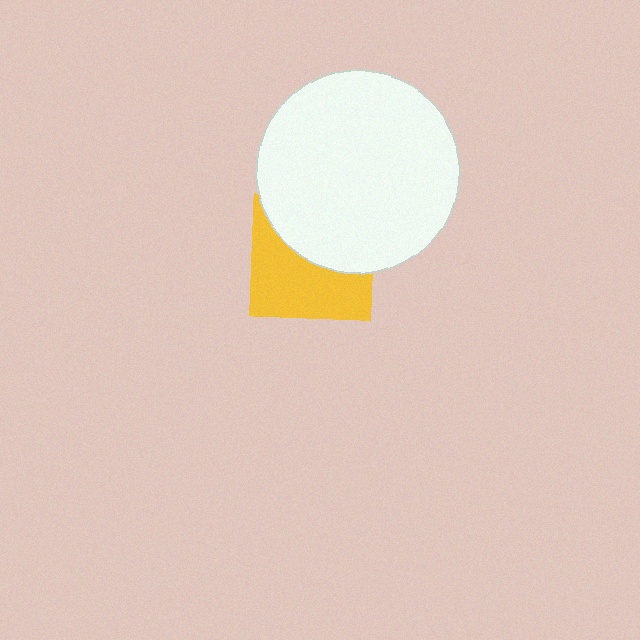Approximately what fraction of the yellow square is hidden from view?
Roughly 47% of the yellow square is hidden behind the white circle.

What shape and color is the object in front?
The object in front is a white circle.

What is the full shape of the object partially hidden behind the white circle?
The partially hidden object is a yellow square.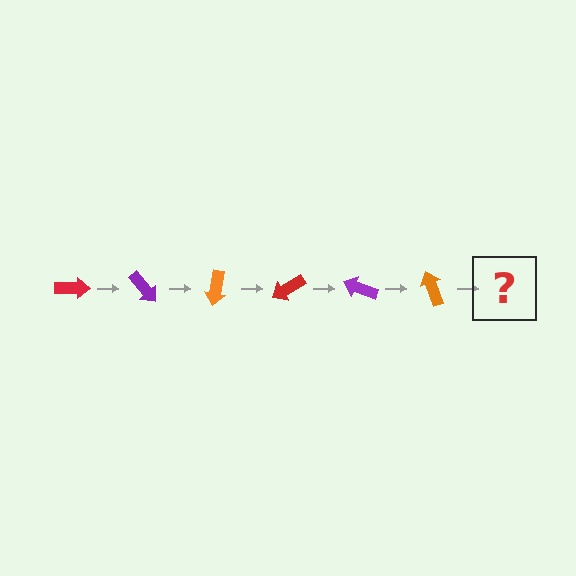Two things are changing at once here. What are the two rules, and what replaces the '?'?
The two rules are that it rotates 50 degrees each step and the color cycles through red, purple, and orange. The '?' should be a red arrow, rotated 300 degrees from the start.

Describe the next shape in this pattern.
It should be a red arrow, rotated 300 degrees from the start.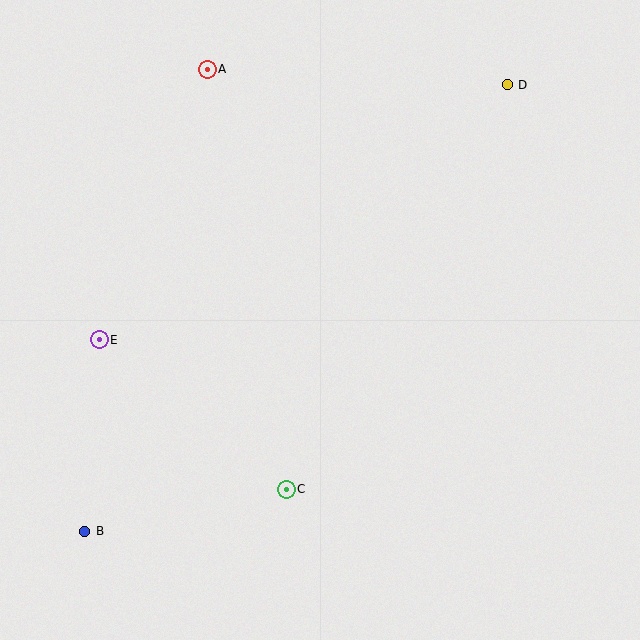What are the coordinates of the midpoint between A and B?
The midpoint between A and B is at (146, 300).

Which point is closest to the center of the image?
Point C at (286, 489) is closest to the center.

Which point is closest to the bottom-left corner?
Point B is closest to the bottom-left corner.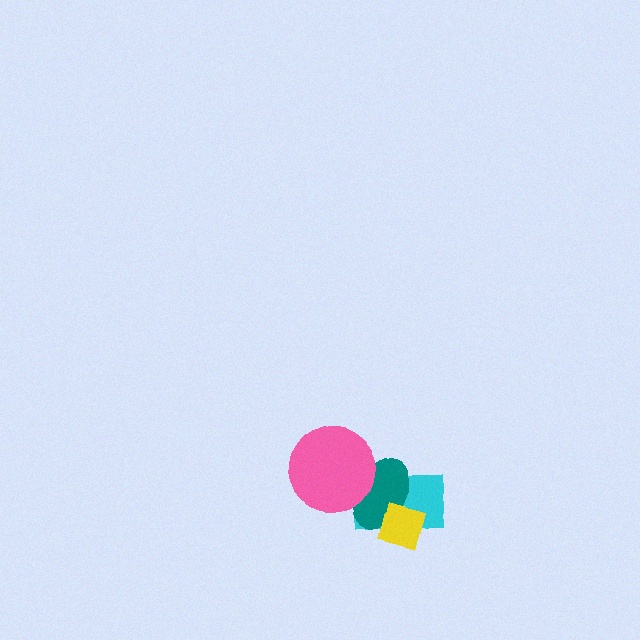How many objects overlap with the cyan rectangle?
3 objects overlap with the cyan rectangle.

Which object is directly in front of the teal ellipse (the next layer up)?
The yellow diamond is directly in front of the teal ellipse.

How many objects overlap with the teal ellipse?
3 objects overlap with the teal ellipse.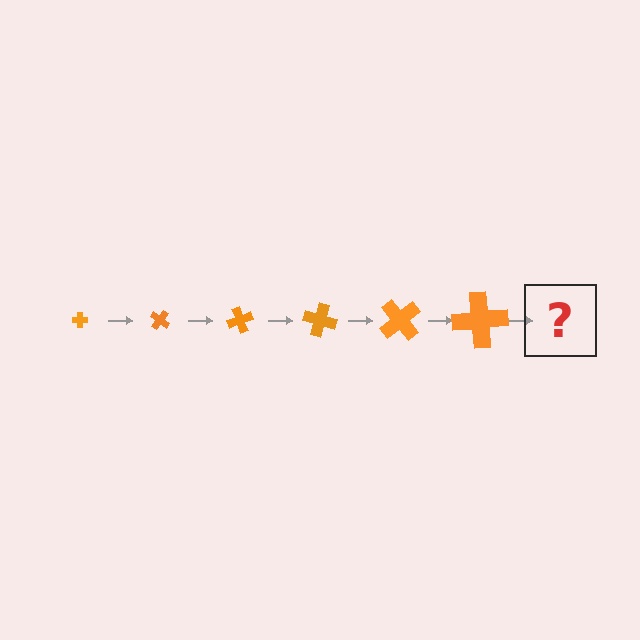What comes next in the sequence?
The next element should be a cross, larger than the previous one and rotated 210 degrees from the start.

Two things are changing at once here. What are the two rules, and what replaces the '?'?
The two rules are that the cross grows larger each step and it rotates 35 degrees each step. The '?' should be a cross, larger than the previous one and rotated 210 degrees from the start.